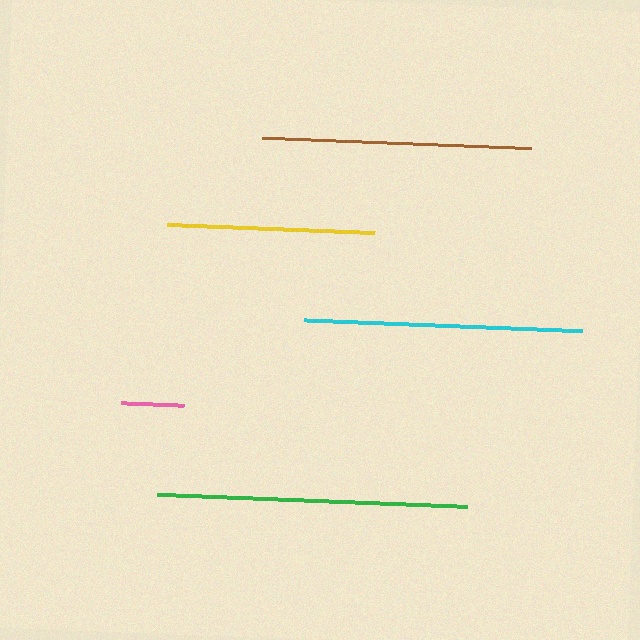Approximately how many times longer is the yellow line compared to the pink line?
The yellow line is approximately 3.3 times the length of the pink line.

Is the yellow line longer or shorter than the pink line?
The yellow line is longer than the pink line.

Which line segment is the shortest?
The pink line is the shortest at approximately 64 pixels.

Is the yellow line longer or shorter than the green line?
The green line is longer than the yellow line.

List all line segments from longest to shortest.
From longest to shortest: green, cyan, brown, yellow, pink.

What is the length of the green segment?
The green segment is approximately 310 pixels long.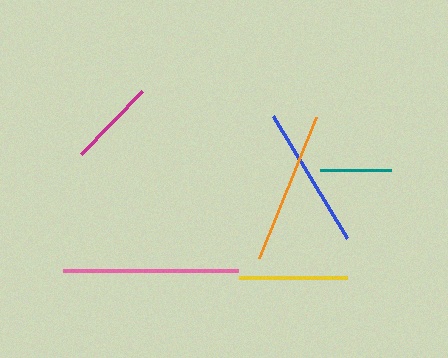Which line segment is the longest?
The pink line is the longest at approximately 174 pixels.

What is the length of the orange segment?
The orange segment is approximately 152 pixels long.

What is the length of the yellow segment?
The yellow segment is approximately 108 pixels long.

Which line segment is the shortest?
The teal line is the shortest at approximately 71 pixels.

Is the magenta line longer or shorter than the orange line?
The orange line is longer than the magenta line.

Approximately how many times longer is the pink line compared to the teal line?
The pink line is approximately 2.4 times the length of the teal line.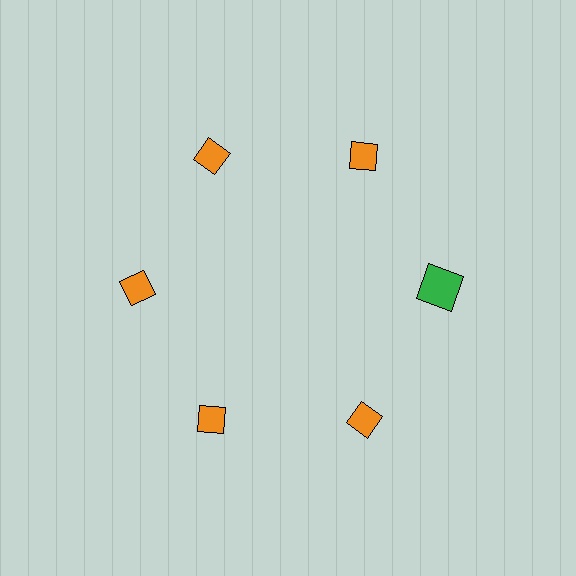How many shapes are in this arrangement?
There are 6 shapes arranged in a ring pattern.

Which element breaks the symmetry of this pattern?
The green square at roughly the 3 o'clock position breaks the symmetry. All other shapes are orange diamonds.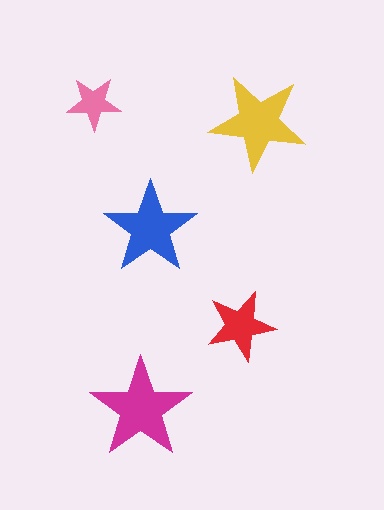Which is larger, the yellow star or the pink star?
The yellow one.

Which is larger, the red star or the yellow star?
The yellow one.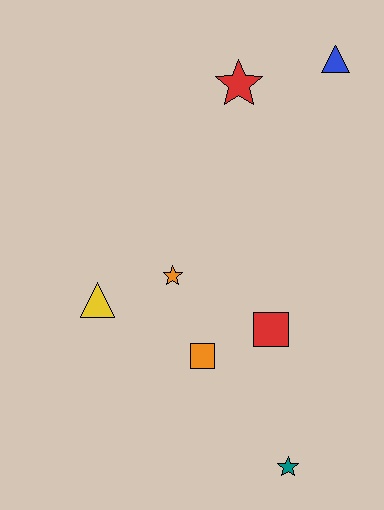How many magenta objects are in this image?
There are no magenta objects.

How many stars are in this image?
There are 3 stars.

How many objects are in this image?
There are 7 objects.